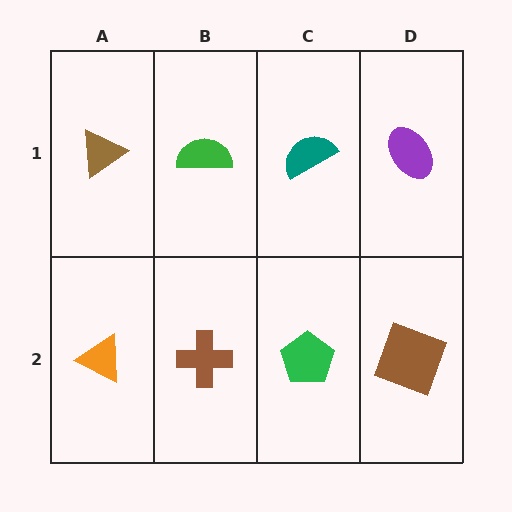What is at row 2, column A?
An orange triangle.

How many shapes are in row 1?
4 shapes.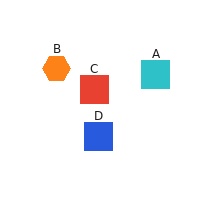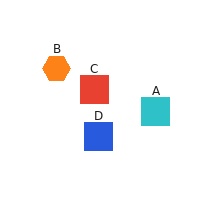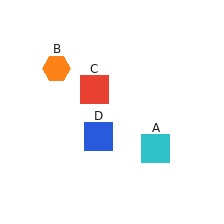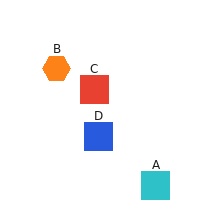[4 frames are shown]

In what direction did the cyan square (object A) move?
The cyan square (object A) moved down.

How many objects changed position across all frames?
1 object changed position: cyan square (object A).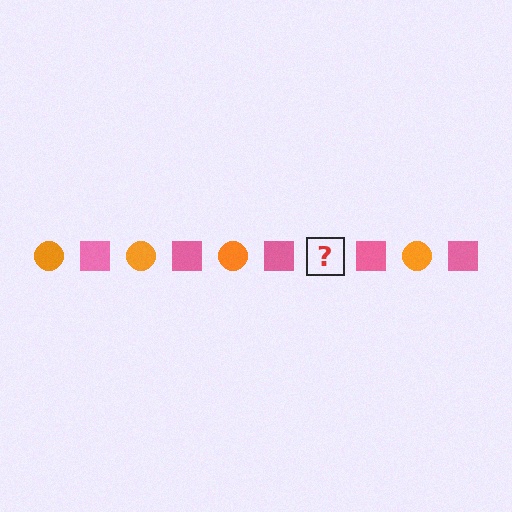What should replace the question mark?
The question mark should be replaced with an orange circle.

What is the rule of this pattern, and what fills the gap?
The rule is that the pattern alternates between orange circle and pink square. The gap should be filled with an orange circle.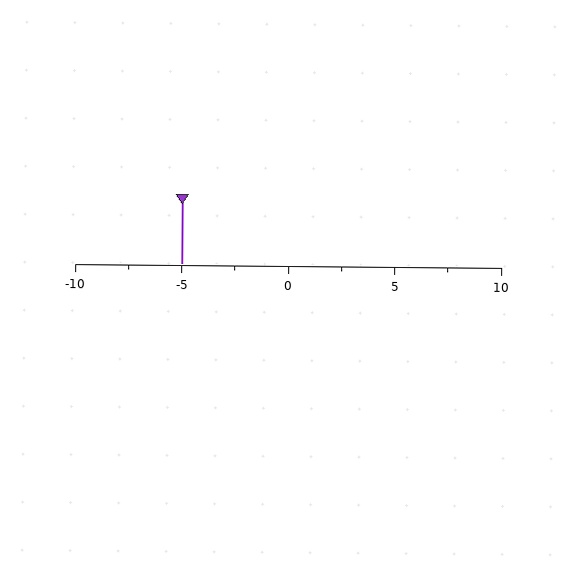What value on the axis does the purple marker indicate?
The marker indicates approximately -5.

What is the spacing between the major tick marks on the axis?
The major ticks are spaced 5 apart.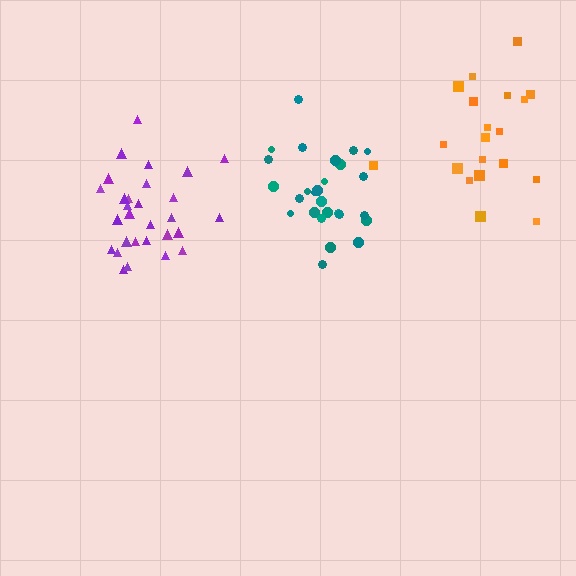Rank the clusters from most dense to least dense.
purple, teal, orange.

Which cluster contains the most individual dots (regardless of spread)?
Purple (29).